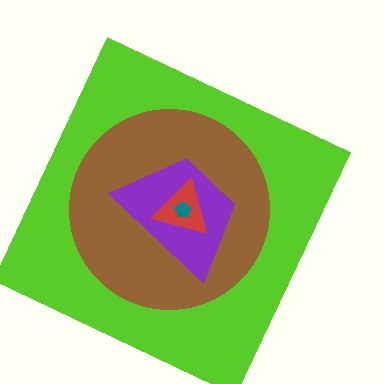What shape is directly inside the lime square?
The brown circle.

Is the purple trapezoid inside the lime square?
Yes.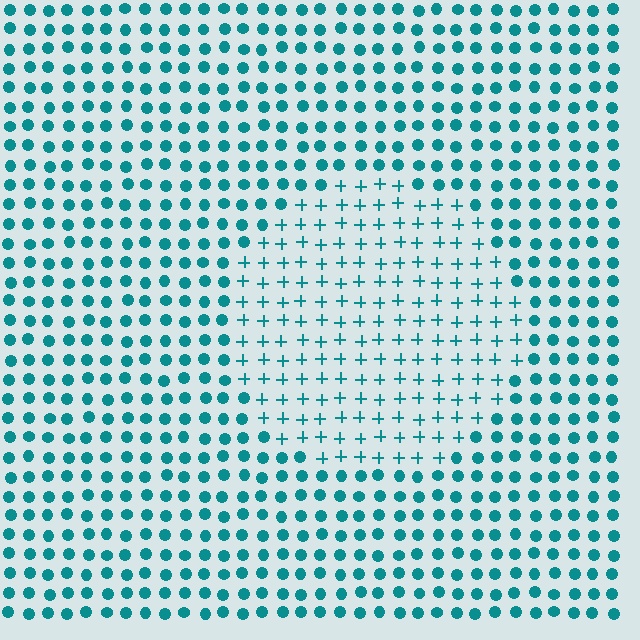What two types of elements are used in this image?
The image uses plus signs inside the circle region and circles outside it.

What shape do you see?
I see a circle.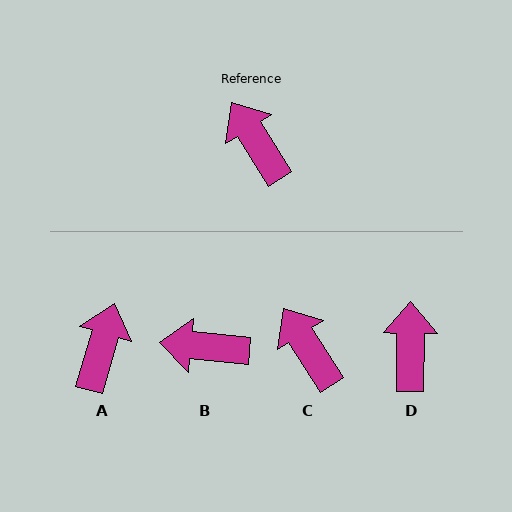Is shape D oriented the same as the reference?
No, it is off by about 33 degrees.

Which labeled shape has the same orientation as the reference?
C.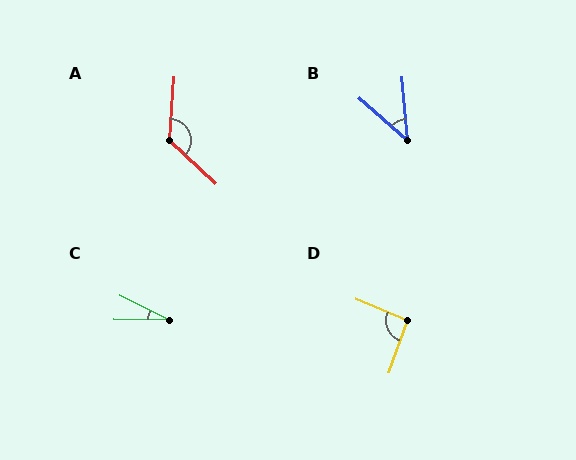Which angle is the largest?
A, at approximately 128 degrees.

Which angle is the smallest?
C, at approximately 26 degrees.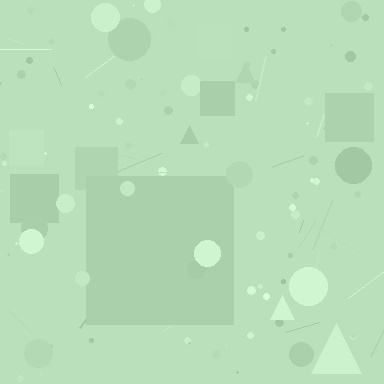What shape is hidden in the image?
A square is hidden in the image.